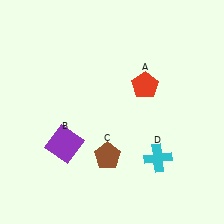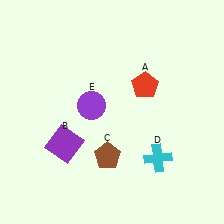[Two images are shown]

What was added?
A purple circle (E) was added in Image 2.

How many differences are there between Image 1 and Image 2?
There is 1 difference between the two images.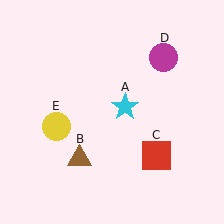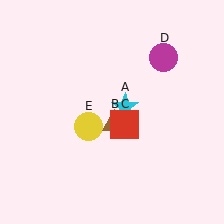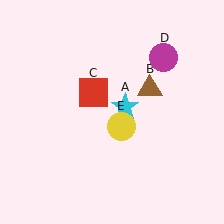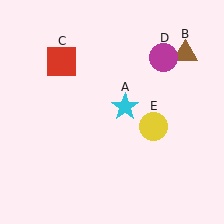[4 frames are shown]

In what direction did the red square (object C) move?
The red square (object C) moved up and to the left.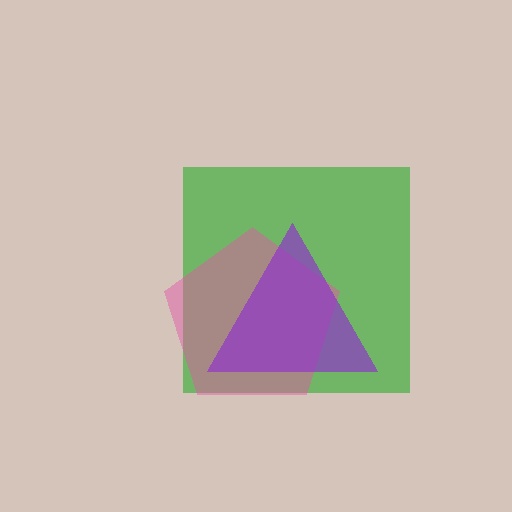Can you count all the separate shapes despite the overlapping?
Yes, there are 3 separate shapes.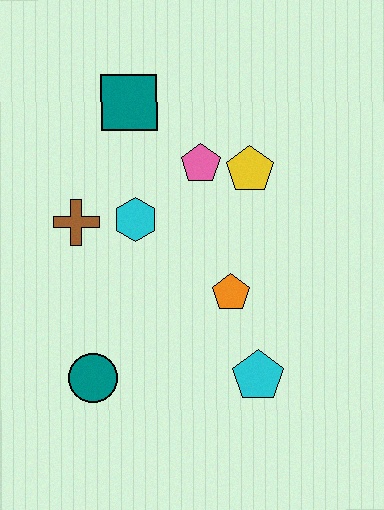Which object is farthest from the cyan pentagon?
The teal square is farthest from the cyan pentagon.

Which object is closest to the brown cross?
The cyan hexagon is closest to the brown cross.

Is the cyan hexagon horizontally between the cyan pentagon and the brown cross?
Yes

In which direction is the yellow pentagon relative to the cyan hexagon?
The yellow pentagon is to the right of the cyan hexagon.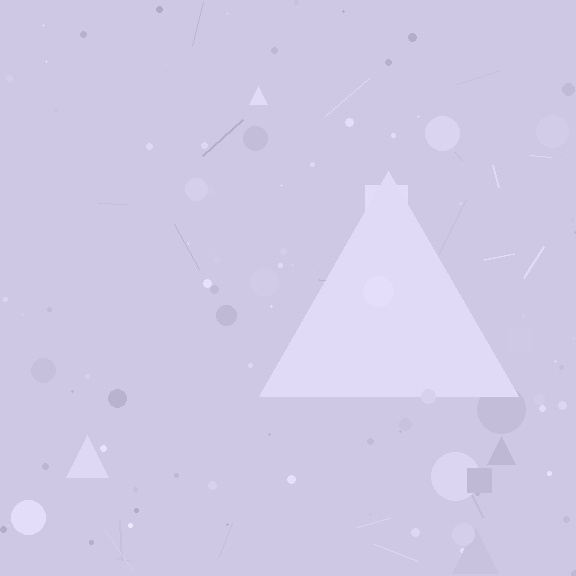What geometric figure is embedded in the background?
A triangle is embedded in the background.